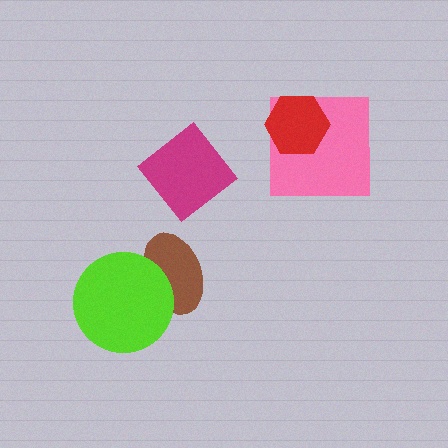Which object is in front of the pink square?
The red hexagon is in front of the pink square.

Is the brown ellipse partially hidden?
Yes, it is partially covered by another shape.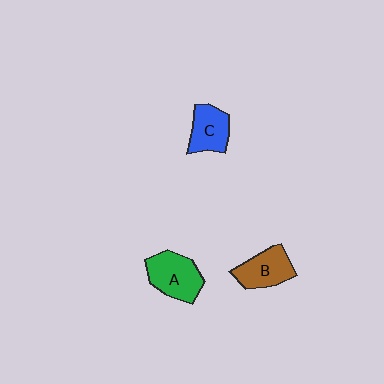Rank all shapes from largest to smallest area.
From largest to smallest: A (green), B (brown), C (blue).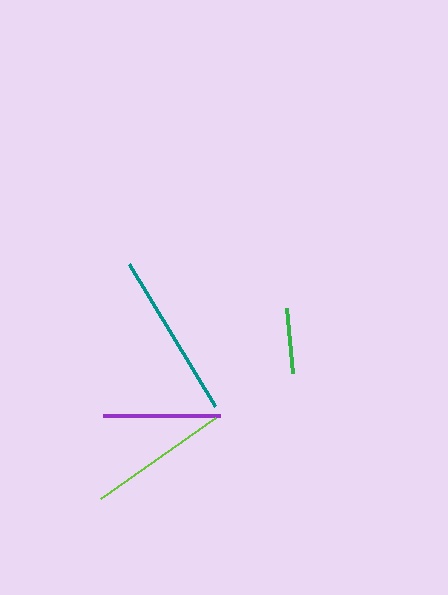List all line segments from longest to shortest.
From longest to shortest: teal, lime, purple, green.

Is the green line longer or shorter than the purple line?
The purple line is longer than the green line.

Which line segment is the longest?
The teal line is the longest at approximately 167 pixels.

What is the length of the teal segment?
The teal segment is approximately 167 pixels long.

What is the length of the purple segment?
The purple segment is approximately 117 pixels long.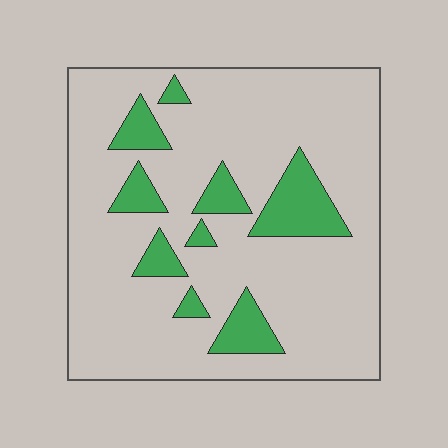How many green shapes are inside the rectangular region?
9.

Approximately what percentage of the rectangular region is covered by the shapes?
Approximately 15%.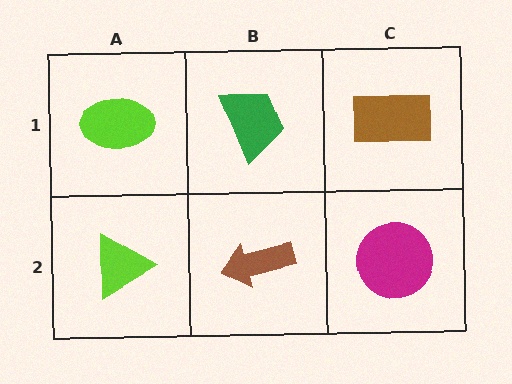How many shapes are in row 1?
3 shapes.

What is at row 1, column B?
A green trapezoid.